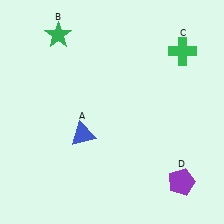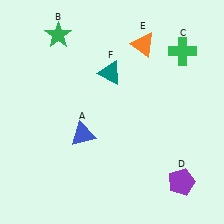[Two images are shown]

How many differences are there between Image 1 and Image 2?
There are 2 differences between the two images.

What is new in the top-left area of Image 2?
A teal triangle (F) was added in the top-left area of Image 2.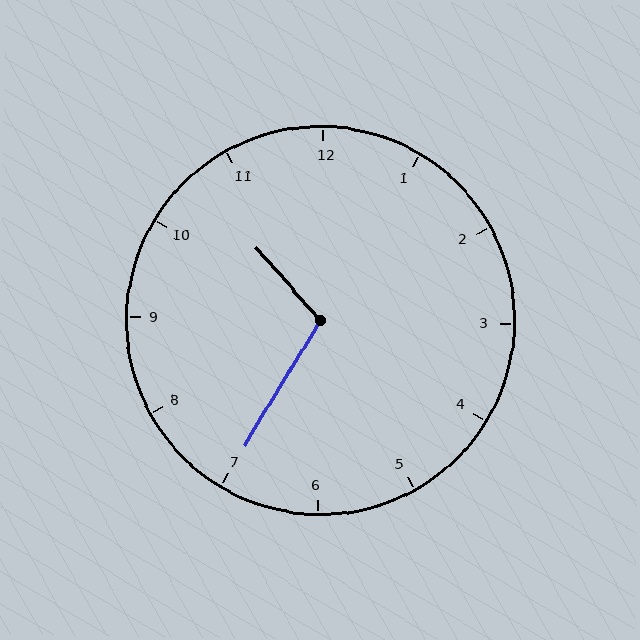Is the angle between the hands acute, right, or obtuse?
It is obtuse.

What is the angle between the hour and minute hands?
Approximately 108 degrees.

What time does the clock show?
10:35.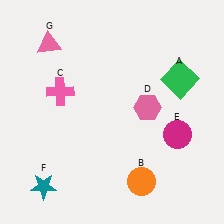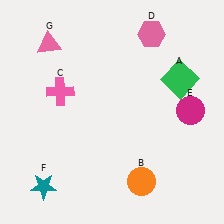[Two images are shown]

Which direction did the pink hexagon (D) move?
The pink hexagon (D) moved up.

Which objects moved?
The objects that moved are: the pink hexagon (D), the magenta circle (E).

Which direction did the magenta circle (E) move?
The magenta circle (E) moved up.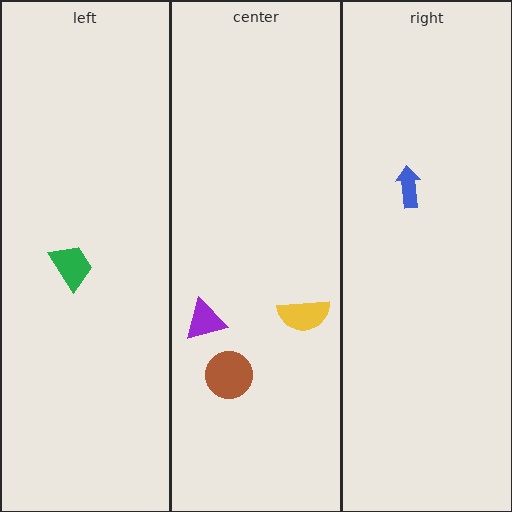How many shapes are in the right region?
1.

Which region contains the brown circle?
The center region.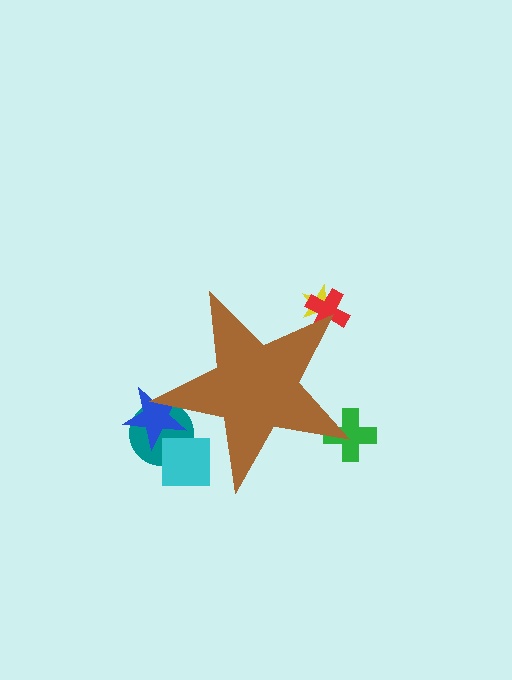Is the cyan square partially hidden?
Yes, the cyan square is partially hidden behind the brown star.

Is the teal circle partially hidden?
Yes, the teal circle is partially hidden behind the brown star.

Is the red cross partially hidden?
Yes, the red cross is partially hidden behind the brown star.